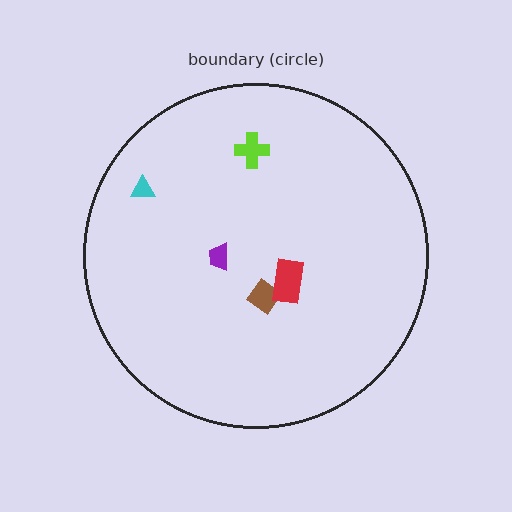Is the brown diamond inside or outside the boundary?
Inside.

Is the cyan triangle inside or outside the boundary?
Inside.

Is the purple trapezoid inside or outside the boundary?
Inside.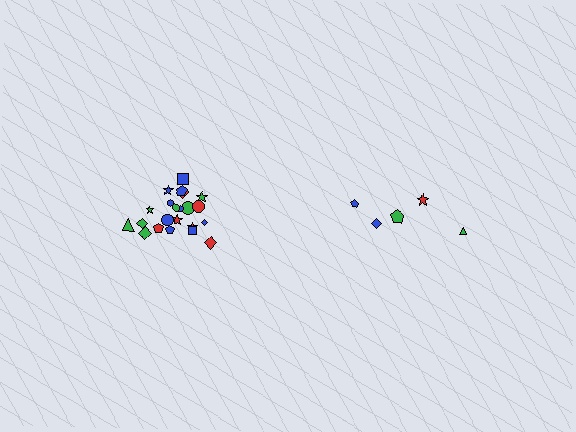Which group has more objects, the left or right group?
The left group.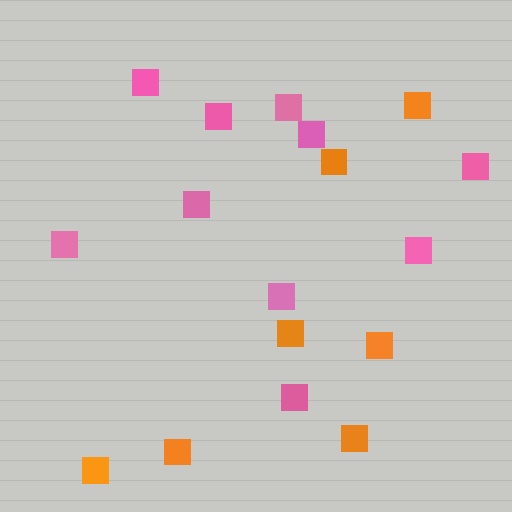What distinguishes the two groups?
There are 2 groups: one group of orange squares (7) and one group of pink squares (10).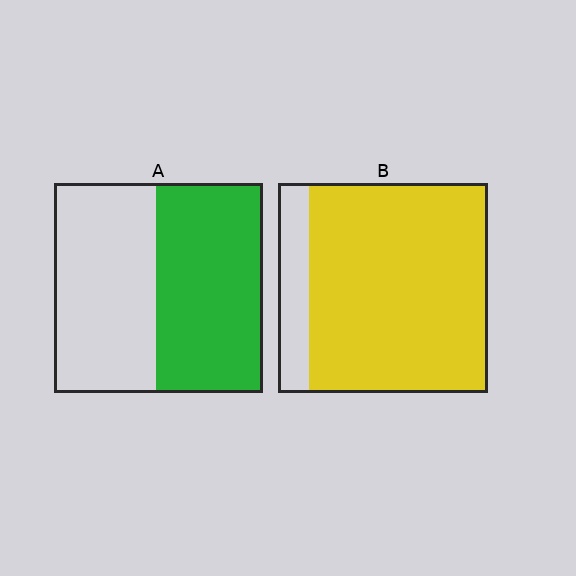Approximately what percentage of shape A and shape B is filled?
A is approximately 50% and B is approximately 85%.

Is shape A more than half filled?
Roughly half.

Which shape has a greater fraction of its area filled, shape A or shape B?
Shape B.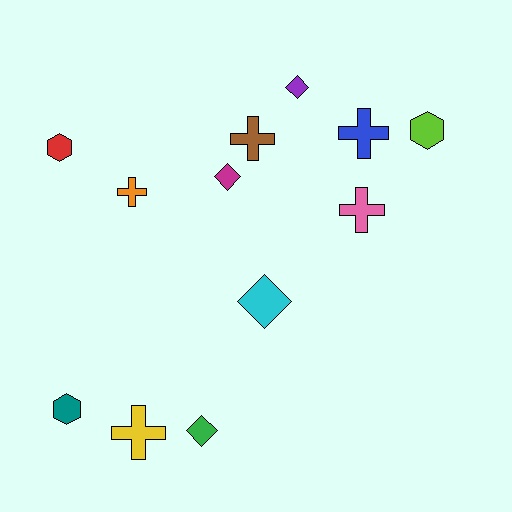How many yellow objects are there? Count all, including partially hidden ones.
There is 1 yellow object.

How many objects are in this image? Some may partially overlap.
There are 12 objects.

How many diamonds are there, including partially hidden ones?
There are 4 diamonds.